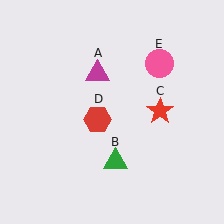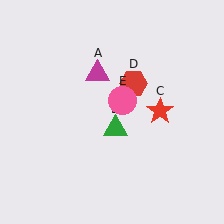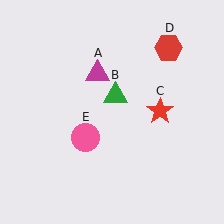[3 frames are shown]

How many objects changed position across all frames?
3 objects changed position: green triangle (object B), red hexagon (object D), pink circle (object E).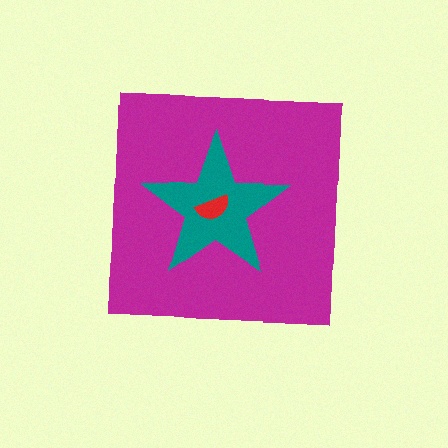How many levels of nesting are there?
3.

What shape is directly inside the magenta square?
The teal star.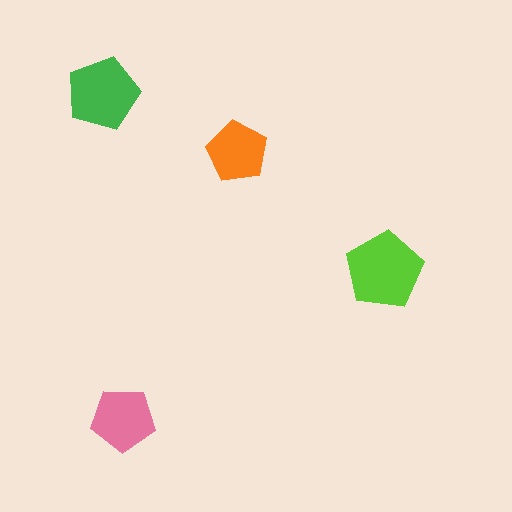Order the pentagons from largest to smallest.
the lime one, the green one, the pink one, the orange one.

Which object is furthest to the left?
The green pentagon is leftmost.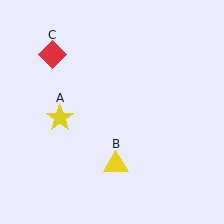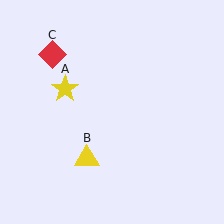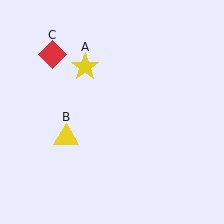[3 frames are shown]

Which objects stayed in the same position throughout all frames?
Red diamond (object C) remained stationary.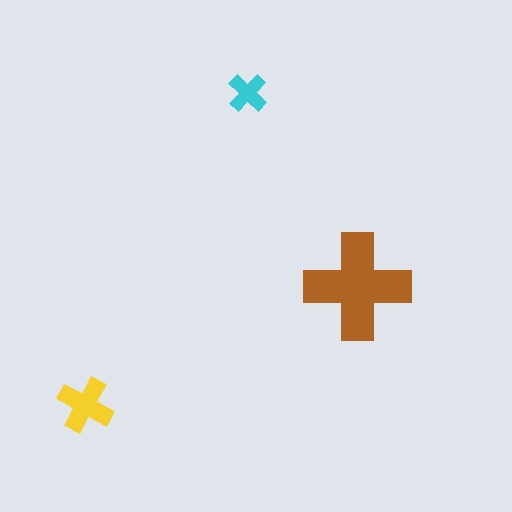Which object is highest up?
The cyan cross is topmost.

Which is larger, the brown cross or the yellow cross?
The brown one.